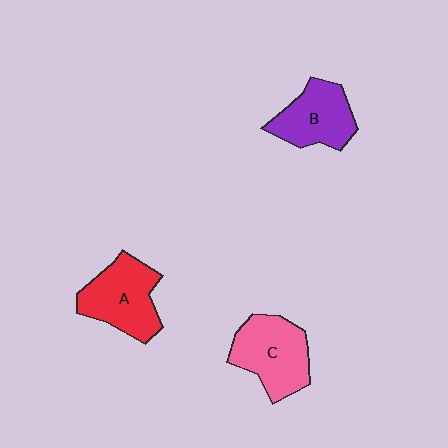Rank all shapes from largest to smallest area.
From largest to smallest: C (pink), A (red), B (purple).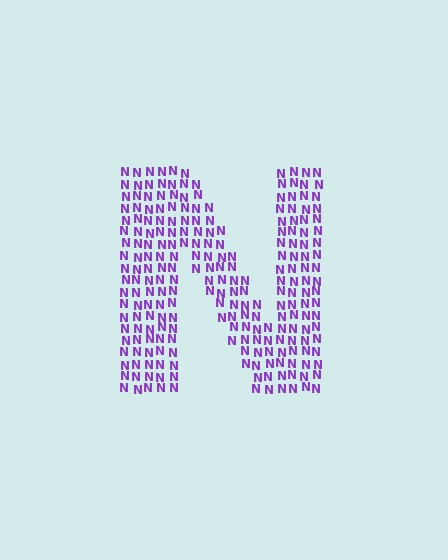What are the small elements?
The small elements are letter N's.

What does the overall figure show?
The overall figure shows the letter N.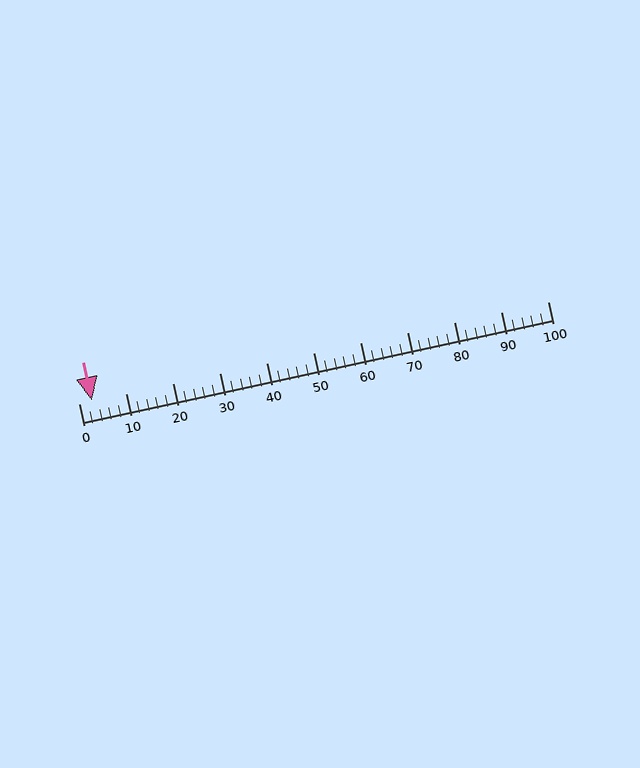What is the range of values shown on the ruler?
The ruler shows values from 0 to 100.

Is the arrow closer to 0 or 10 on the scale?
The arrow is closer to 0.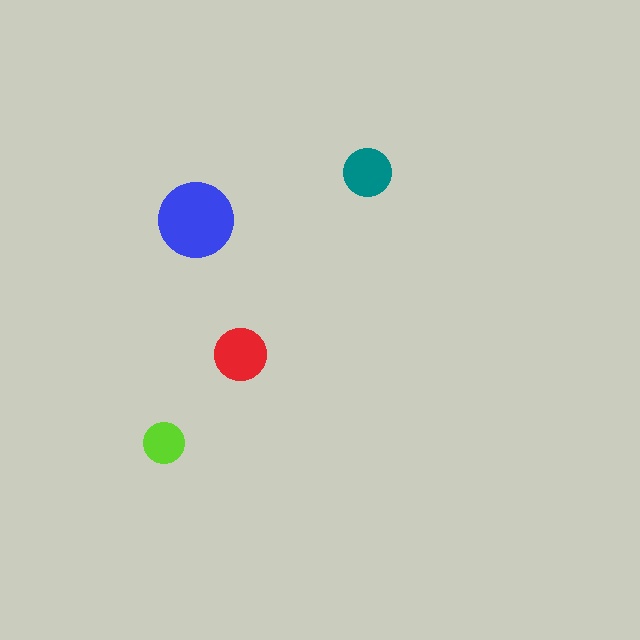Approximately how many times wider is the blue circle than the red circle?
About 1.5 times wider.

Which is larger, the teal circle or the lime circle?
The teal one.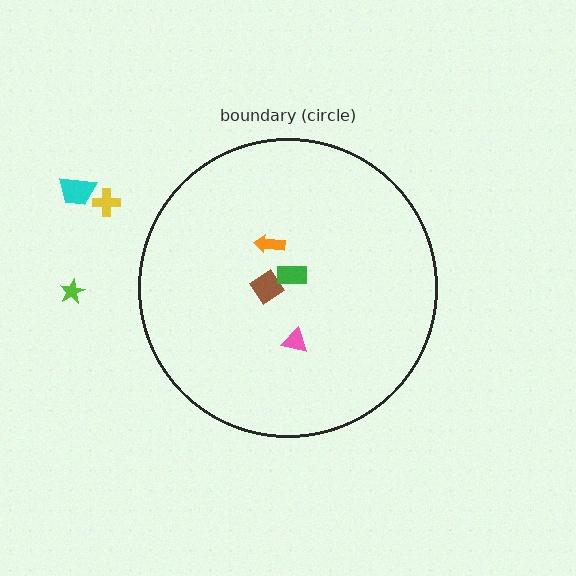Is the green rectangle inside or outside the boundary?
Inside.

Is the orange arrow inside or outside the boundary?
Inside.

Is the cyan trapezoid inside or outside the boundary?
Outside.